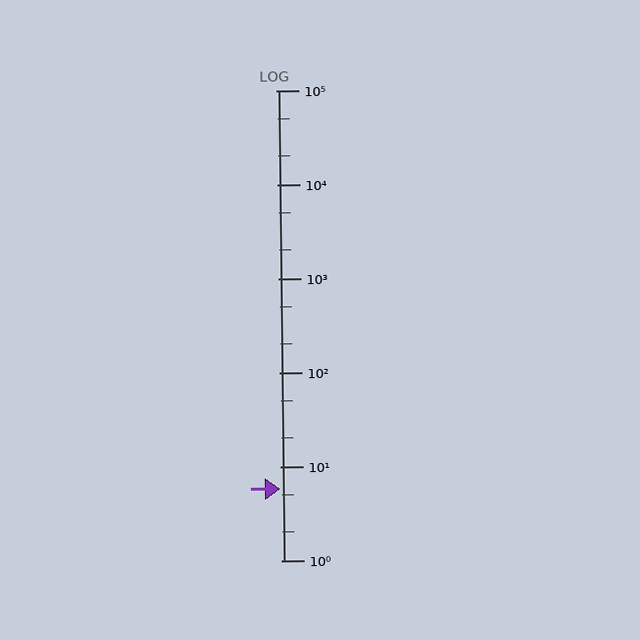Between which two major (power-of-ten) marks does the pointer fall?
The pointer is between 1 and 10.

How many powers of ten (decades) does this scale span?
The scale spans 5 decades, from 1 to 100000.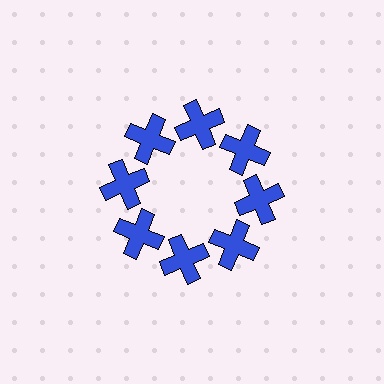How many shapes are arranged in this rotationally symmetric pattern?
There are 8 shapes, arranged in 8 groups of 1.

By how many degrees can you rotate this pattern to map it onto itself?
The pattern maps onto itself every 45 degrees of rotation.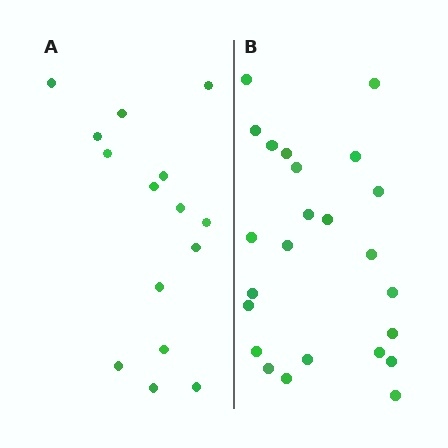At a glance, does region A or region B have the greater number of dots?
Region B (the right region) has more dots.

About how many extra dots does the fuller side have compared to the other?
Region B has roughly 8 or so more dots than region A.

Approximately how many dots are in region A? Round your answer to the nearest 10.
About 20 dots. (The exact count is 15, which rounds to 20.)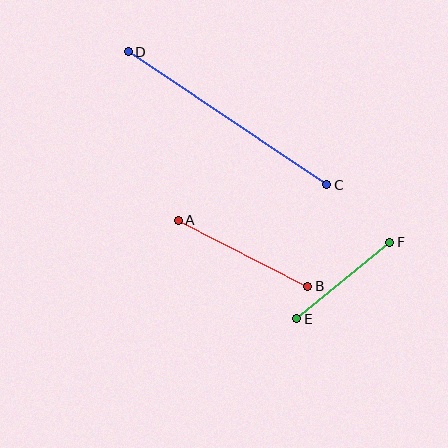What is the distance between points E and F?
The distance is approximately 120 pixels.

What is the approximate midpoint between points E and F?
The midpoint is at approximately (343, 281) pixels.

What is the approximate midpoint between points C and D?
The midpoint is at approximately (228, 118) pixels.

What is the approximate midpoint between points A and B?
The midpoint is at approximately (243, 253) pixels.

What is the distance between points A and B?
The distance is approximately 145 pixels.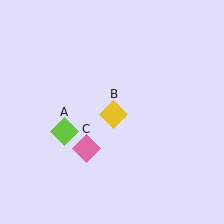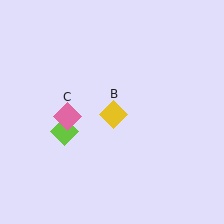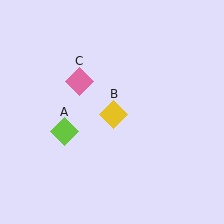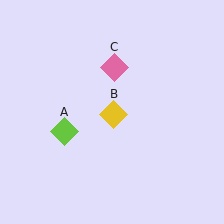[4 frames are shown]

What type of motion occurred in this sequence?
The pink diamond (object C) rotated clockwise around the center of the scene.